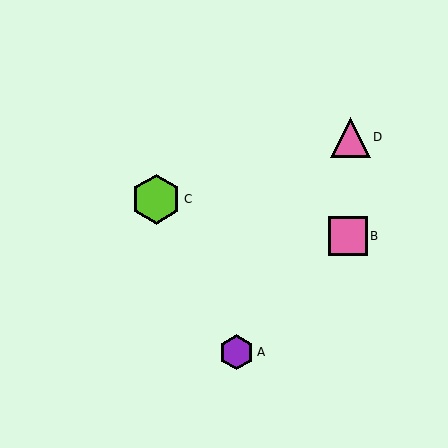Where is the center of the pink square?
The center of the pink square is at (348, 236).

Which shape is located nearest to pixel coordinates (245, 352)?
The purple hexagon (labeled A) at (236, 352) is nearest to that location.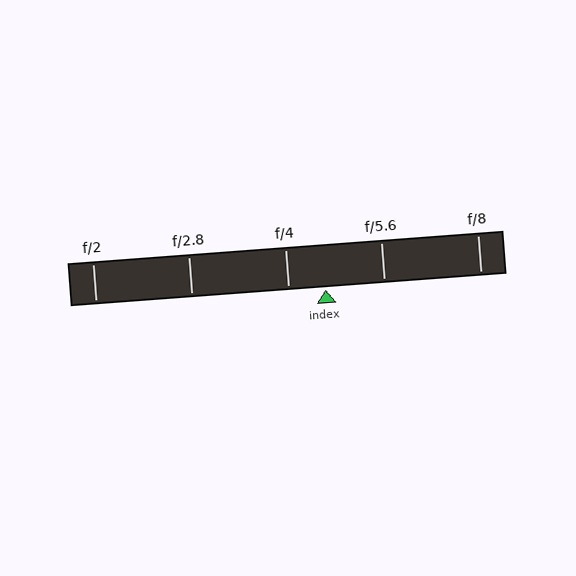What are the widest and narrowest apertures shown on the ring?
The widest aperture shown is f/2 and the narrowest is f/8.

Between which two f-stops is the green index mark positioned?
The index mark is between f/4 and f/5.6.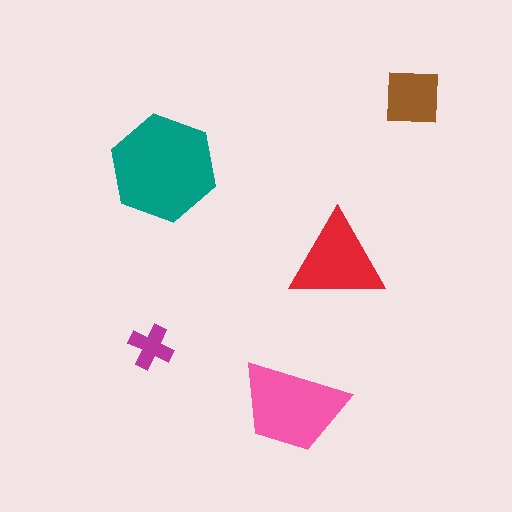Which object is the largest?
The teal hexagon.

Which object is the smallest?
The magenta cross.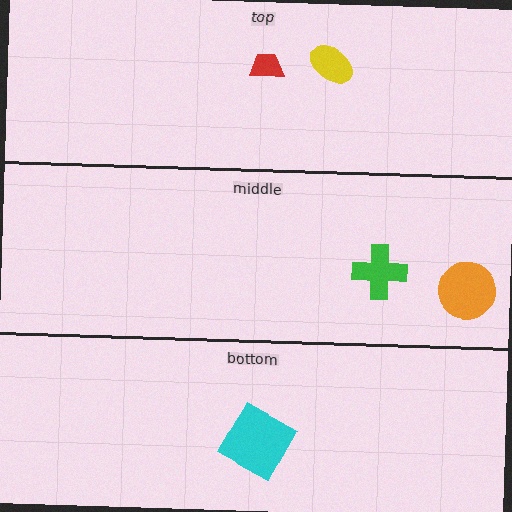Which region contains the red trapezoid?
The top region.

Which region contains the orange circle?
The middle region.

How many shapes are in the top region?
2.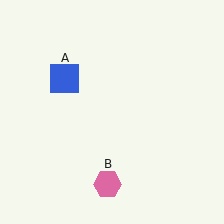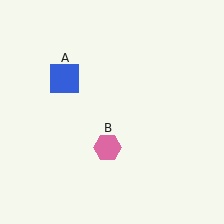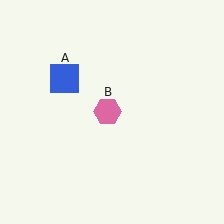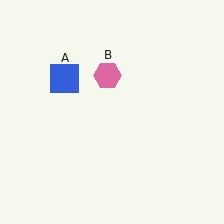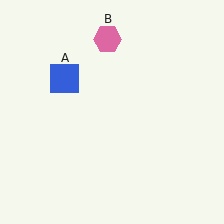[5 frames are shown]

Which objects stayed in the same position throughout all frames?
Blue square (object A) remained stationary.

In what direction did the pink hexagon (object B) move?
The pink hexagon (object B) moved up.